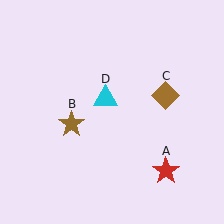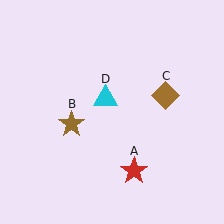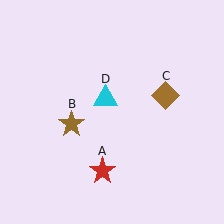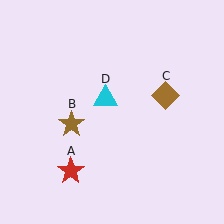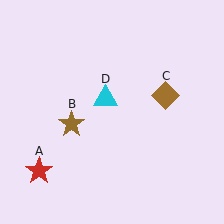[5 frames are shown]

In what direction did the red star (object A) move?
The red star (object A) moved left.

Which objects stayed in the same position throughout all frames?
Brown star (object B) and brown diamond (object C) and cyan triangle (object D) remained stationary.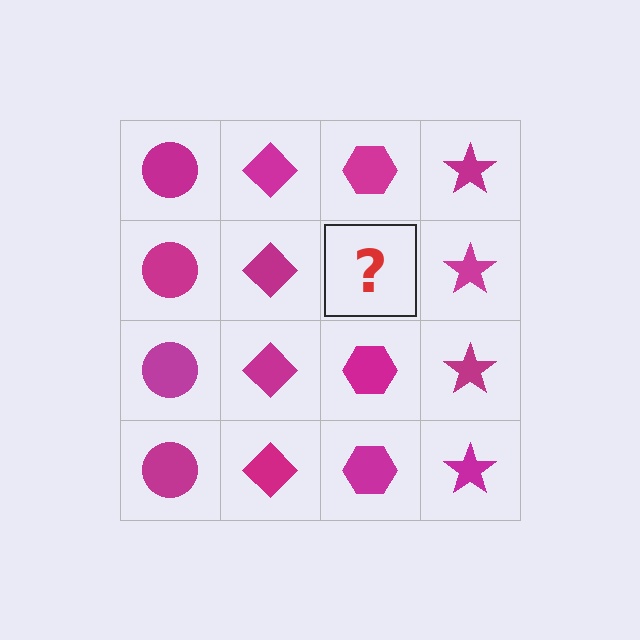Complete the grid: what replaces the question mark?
The question mark should be replaced with a magenta hexagon.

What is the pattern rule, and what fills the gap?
The rule is that each column has a consistent shape. The gap should be filled with a magenta hexagon.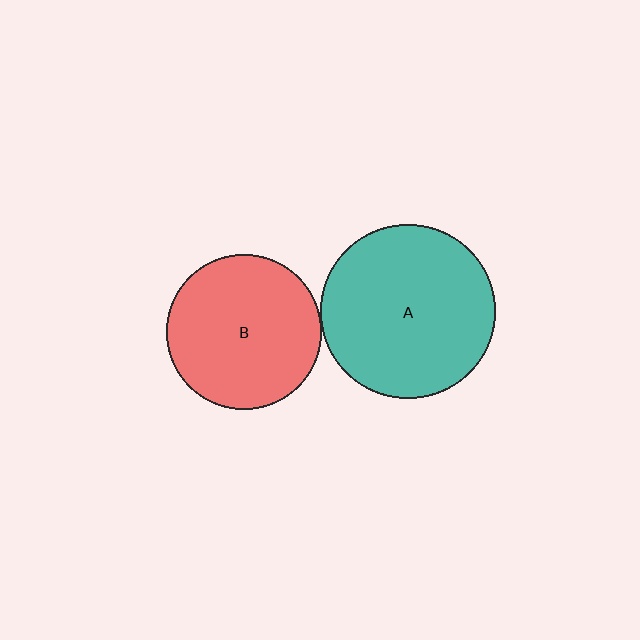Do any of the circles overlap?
No, none of the circles overlap.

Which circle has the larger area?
Circle A (teal).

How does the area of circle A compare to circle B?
Approximately 1.3 times.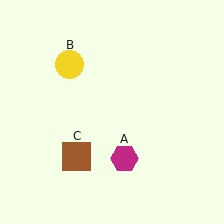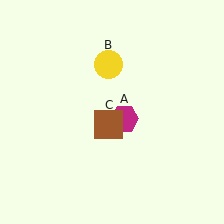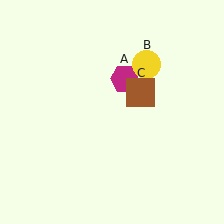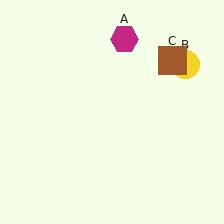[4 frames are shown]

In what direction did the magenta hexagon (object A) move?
The magenta hexagon (object A) moved up.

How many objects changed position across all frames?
3 objects changed position: magenta hexagon (object A), yellow circle (object B), brown square (object C).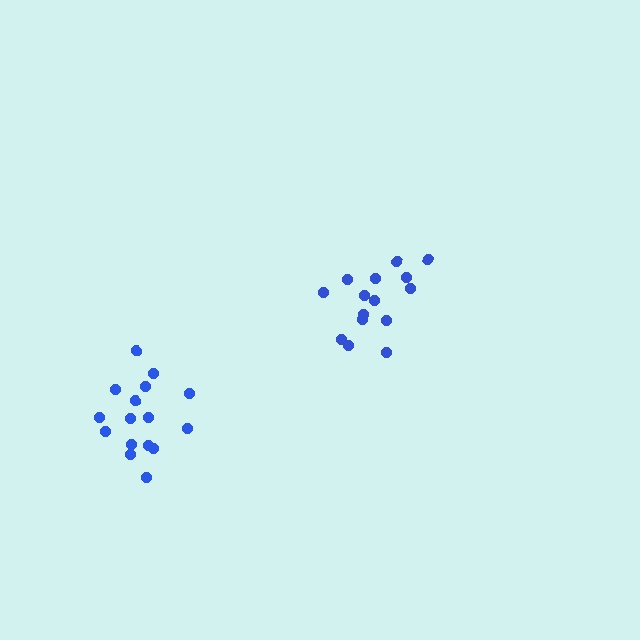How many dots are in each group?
Group 1: 16 dots, Group 2: 15 dots (31 total).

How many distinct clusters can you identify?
There are 2 distinct clusters.